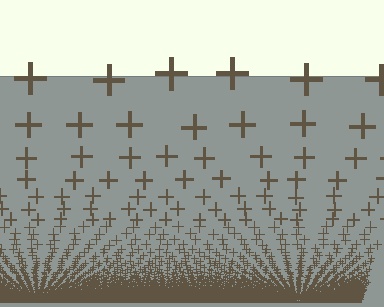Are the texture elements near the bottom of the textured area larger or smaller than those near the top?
Smaller. The gradient is inverted — elements near the bottom are smaller and denser.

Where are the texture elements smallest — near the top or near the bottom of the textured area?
Near the bottom.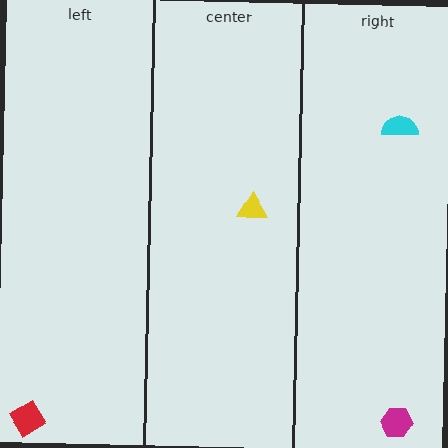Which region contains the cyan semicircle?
The right region.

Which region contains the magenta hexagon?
The right region.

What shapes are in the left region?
The red diamond.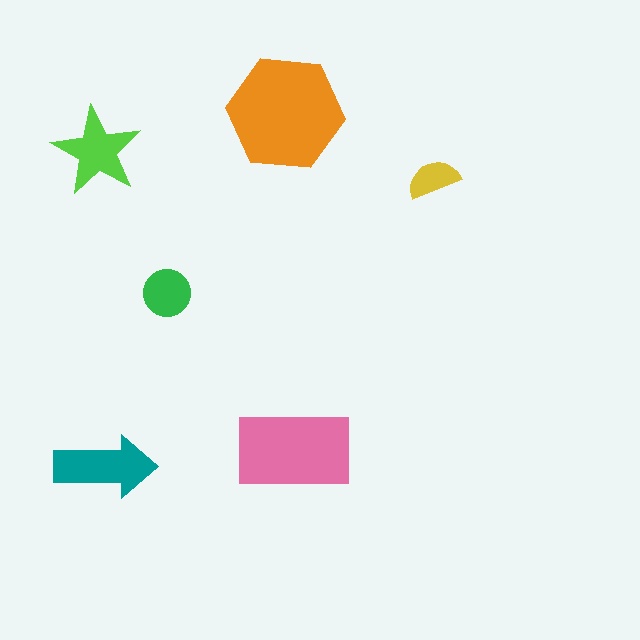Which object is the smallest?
The yellow semicircle.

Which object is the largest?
The orange hexagon.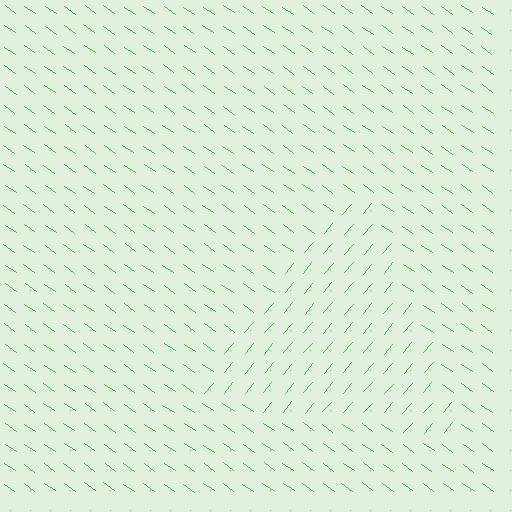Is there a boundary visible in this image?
Yes, there is a texture boundary formed by a change in line orientation.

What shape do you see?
I see a triangle.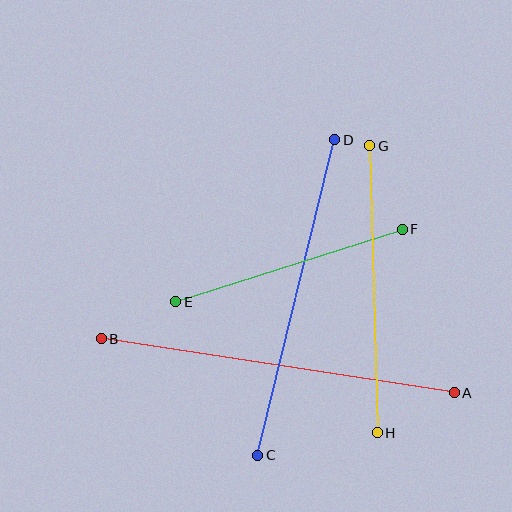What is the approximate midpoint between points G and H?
The midpoint is at approximately (373, 289) pixels.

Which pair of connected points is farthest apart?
Points A and B are farthest apart.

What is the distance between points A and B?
The distance is approximately 357 pixels.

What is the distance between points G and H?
The distance is approximately 287 pixels.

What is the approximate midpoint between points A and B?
The midpoint is at approximately (278, 366) pixels.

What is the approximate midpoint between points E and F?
The midpoint is at approximately (289, 265) pixels.